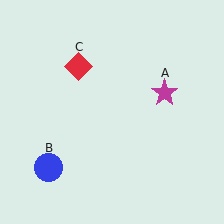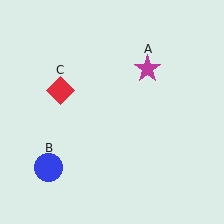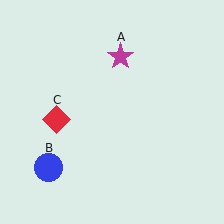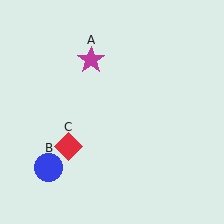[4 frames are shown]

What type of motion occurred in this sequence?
The magenta star (object A), red diamond (object C) rotated counterclockwise around the center of the scene.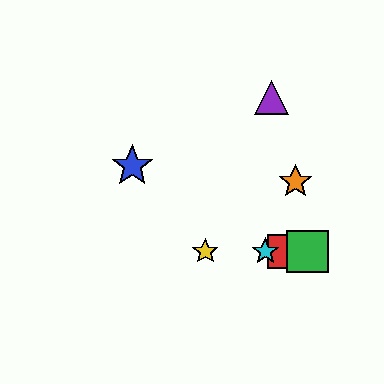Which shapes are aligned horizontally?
The red square, the green square, the yellow star, the cyan star are aligned horizontally.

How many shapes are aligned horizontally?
4 shapes (the red square, the green square, the yellow star, the cyan star) are aligned horizontally.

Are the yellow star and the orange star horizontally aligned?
No, the yellow star is at y≈251 and the orange star is at y≈182.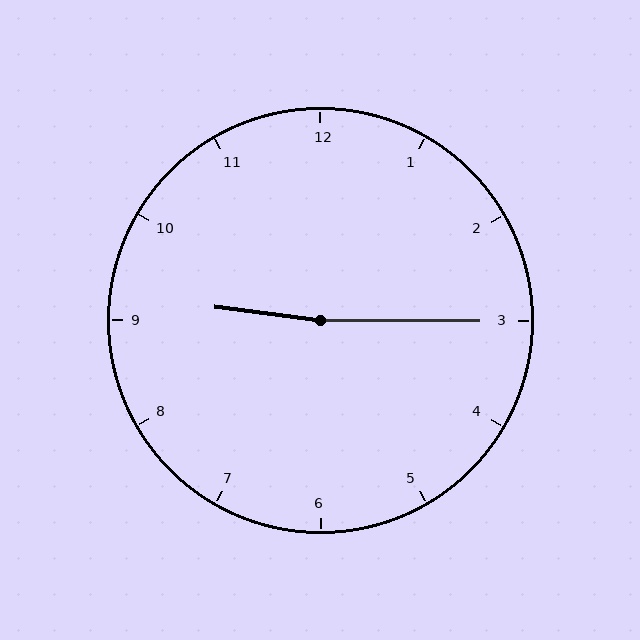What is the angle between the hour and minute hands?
Approximately 172 degrees.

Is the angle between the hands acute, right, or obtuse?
It is obtuse.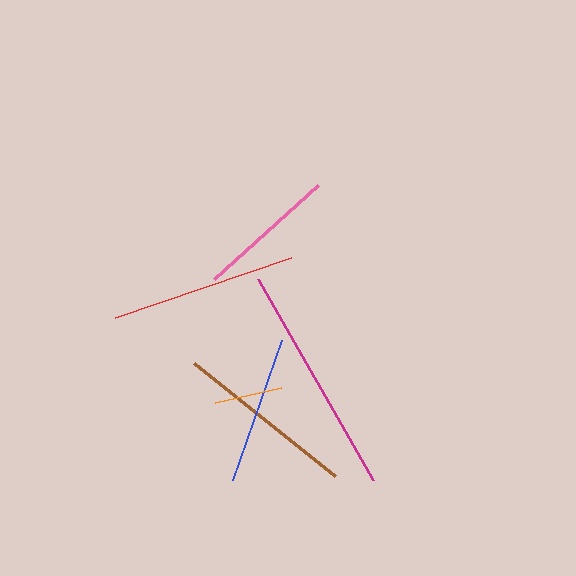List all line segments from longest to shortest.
From longest to shortest: magenta, red, brown, blue, pink, orange.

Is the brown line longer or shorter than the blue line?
The brown line is longer than the blue line.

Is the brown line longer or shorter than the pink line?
The brown line is longer than the pink line.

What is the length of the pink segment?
The pink segment is approximately 140 pixels long.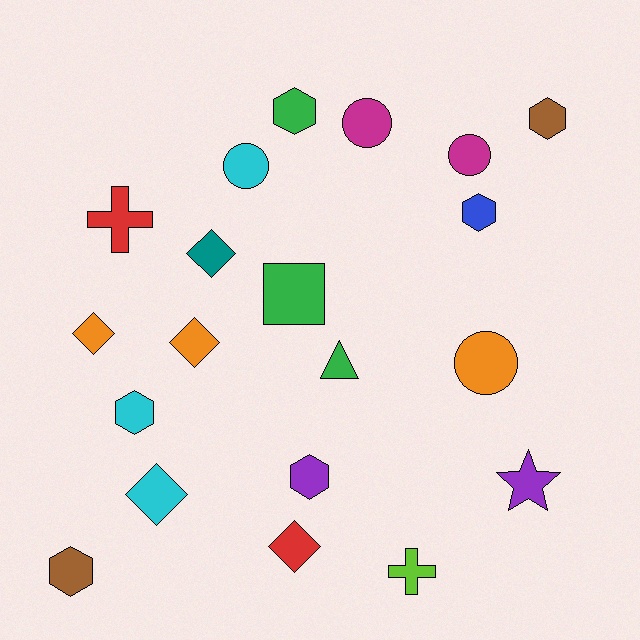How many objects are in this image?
There are 20 objects.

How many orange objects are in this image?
There are 3 orange objects.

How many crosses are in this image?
There are 2 crosses.